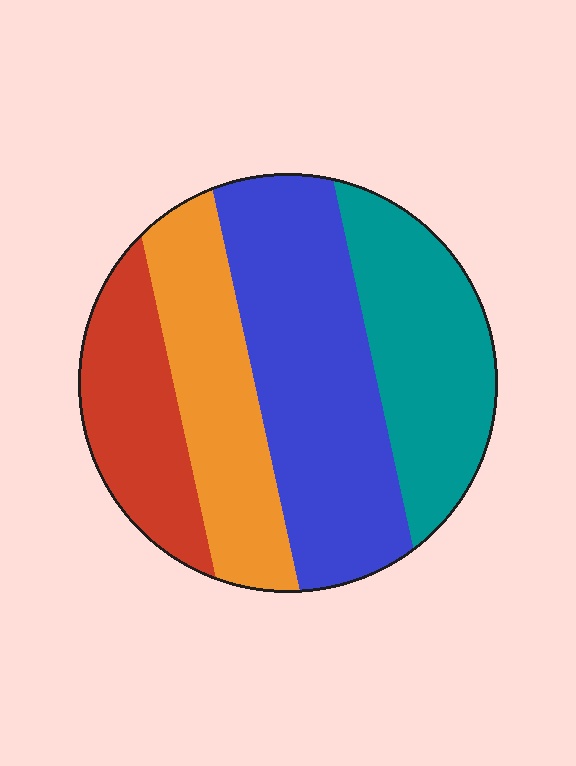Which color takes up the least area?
Red, at roughly 20%.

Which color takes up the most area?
Blue, at roughly 35%.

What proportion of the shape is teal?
Teal takes up between a sixth and a third of the shape.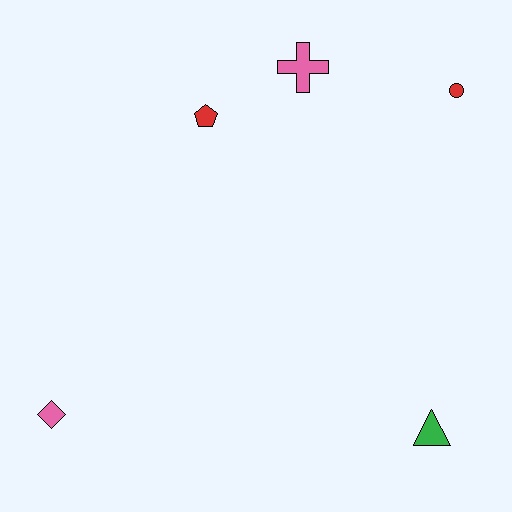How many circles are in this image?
There is 1 circle.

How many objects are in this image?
There are 5 objects.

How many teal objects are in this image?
There are no teal objects.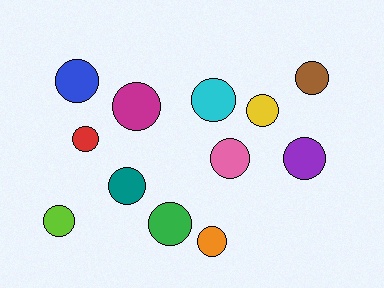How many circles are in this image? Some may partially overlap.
There are 12 circles.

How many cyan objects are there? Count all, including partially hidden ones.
There is 1 cyan object.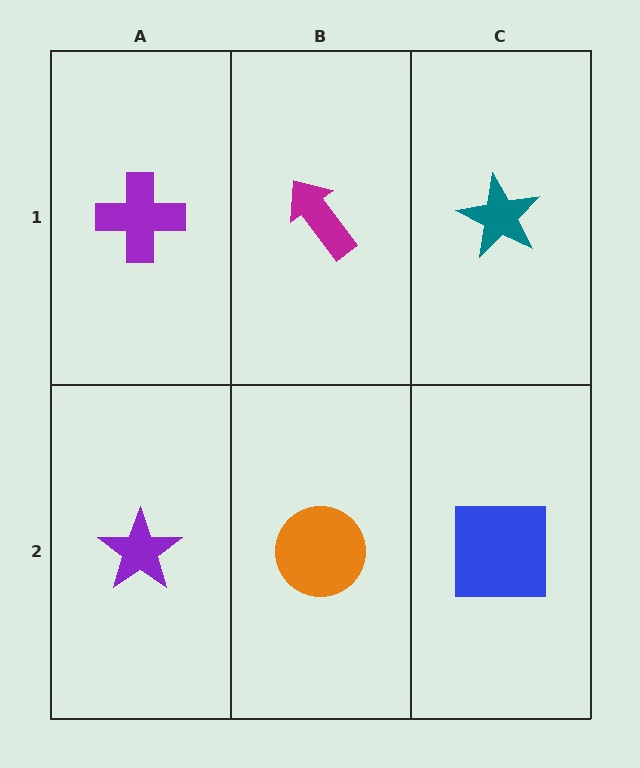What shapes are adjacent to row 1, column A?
A purple star (row 2, column A), a magenta arrow (row 1, column B).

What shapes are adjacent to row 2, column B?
A magenta arrow (row 1, column B), a purple star (row 2, column A), a blue square (row 2, column C).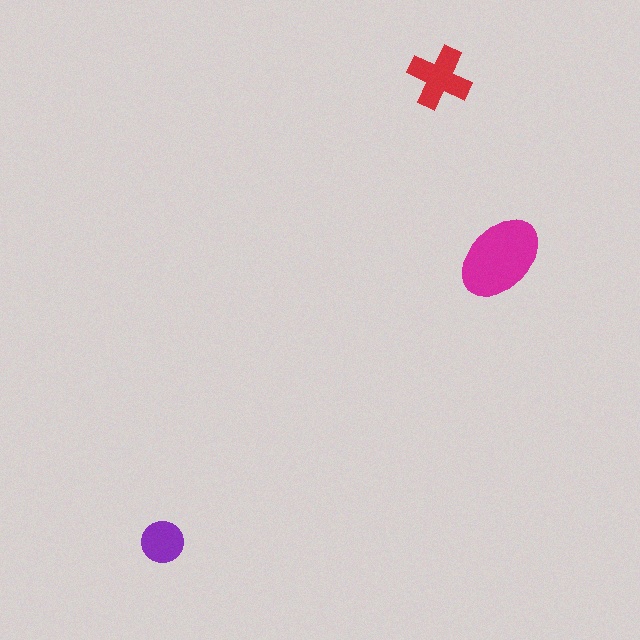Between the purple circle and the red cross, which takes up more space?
The red cross.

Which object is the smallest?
The purple circle.